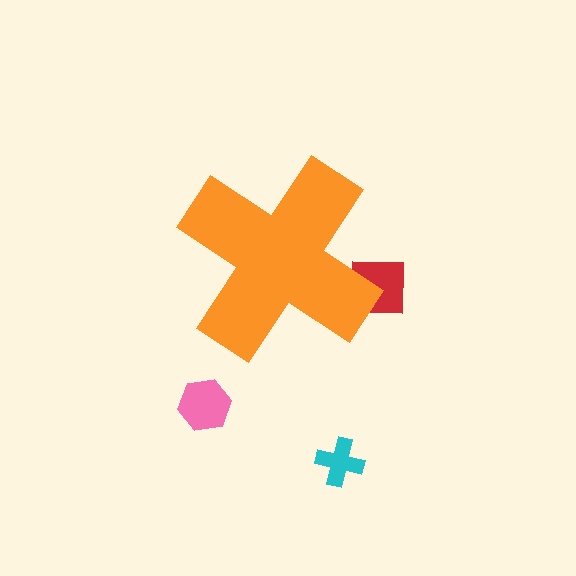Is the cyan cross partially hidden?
No, the cyan cross is fully visible.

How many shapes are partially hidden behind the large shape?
1 shape is partially hidden.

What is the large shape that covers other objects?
An orange cross.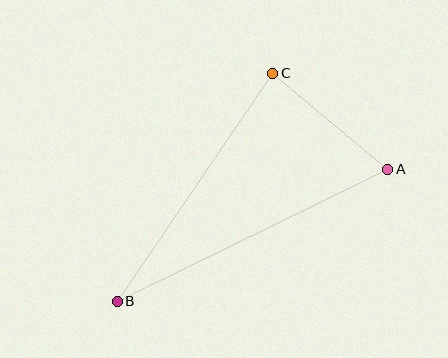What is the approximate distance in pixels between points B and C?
The distance between B and C is approximately 276 pixels.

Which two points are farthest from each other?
Points A and B are farthest from each other.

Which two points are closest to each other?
Points A and C are closest to each other.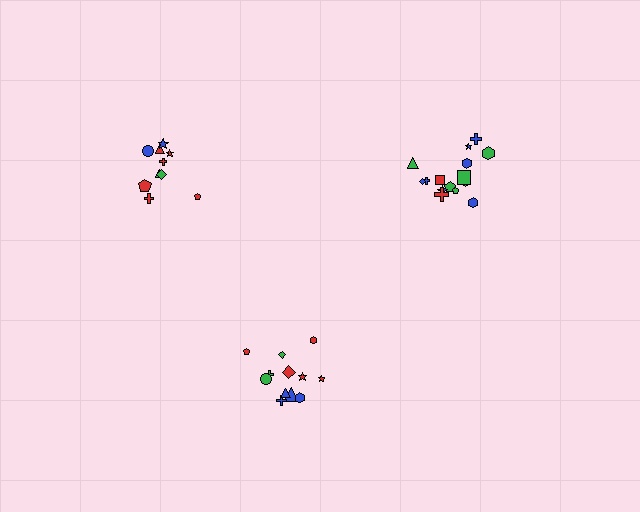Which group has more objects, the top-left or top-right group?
The top-right group.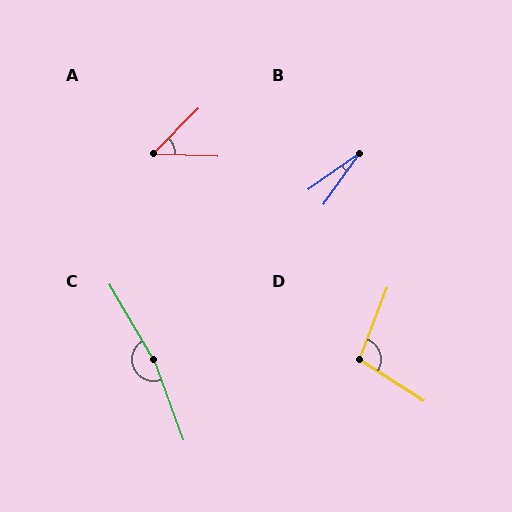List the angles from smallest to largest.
B (20°), A (47°), D (101°), C (169°).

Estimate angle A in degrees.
Approximately 47 degrees.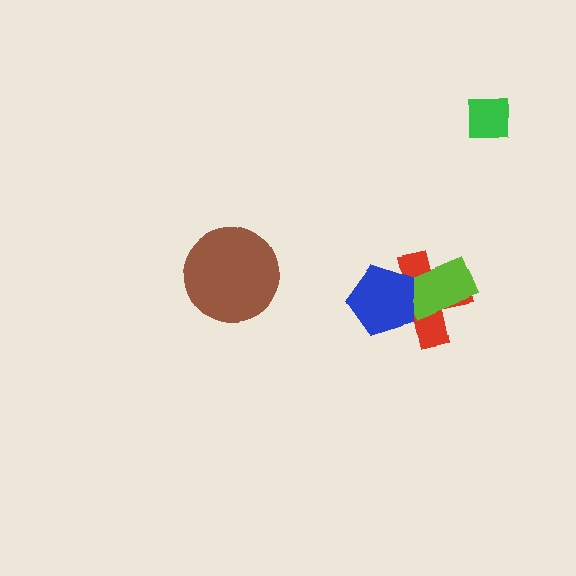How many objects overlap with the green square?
0 objects overlap with the green square.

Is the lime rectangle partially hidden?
Yes, it is partially covered by another shape.